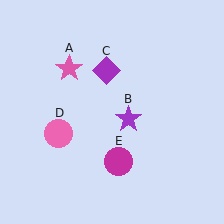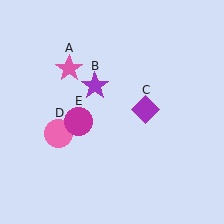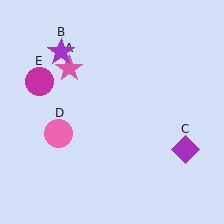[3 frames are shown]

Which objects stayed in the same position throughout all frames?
Pink star (object A) and pink circle (object D) remained stationary.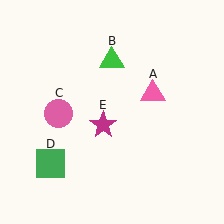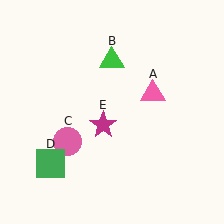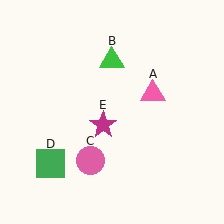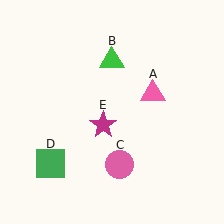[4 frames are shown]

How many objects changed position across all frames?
1 object changed position: pink circle (object C).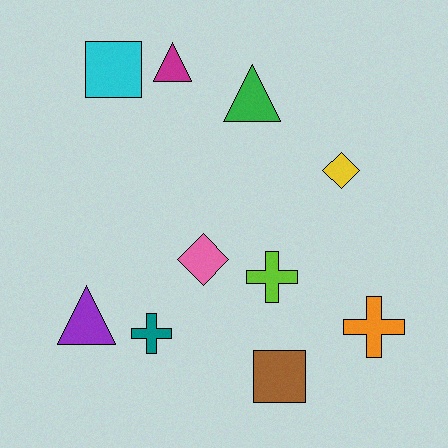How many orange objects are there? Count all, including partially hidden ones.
There is 1 orange object.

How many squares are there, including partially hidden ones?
There are 2 squares.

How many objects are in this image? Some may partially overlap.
There are 10 objects.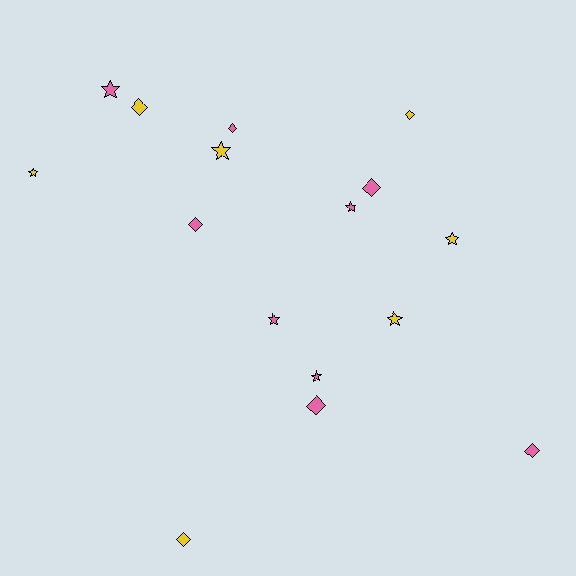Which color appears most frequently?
Pink, with 9 objects.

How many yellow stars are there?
There are 4 yellow stars.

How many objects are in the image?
There are 16 objects.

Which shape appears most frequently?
Diamond, with 8 objects.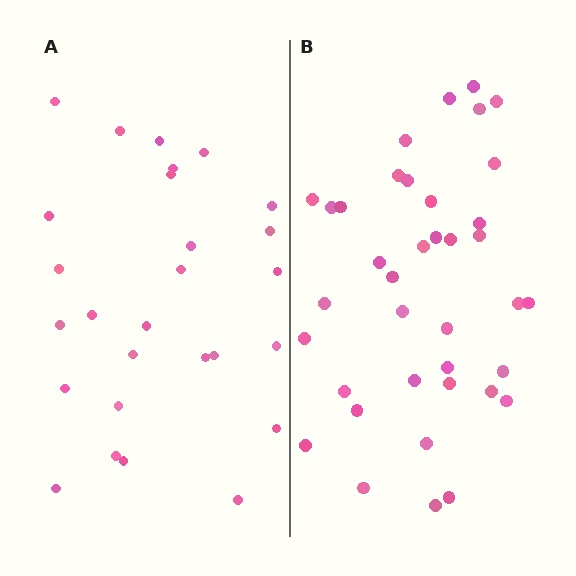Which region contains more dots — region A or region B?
Region B (the right region) has more dots.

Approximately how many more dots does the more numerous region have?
Region B has roughly 12 or so more dots than region A.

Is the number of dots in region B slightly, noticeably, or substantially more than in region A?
Region B has noticeably more, but not dramatically so. The ratio is roughly 1.4 to 1.